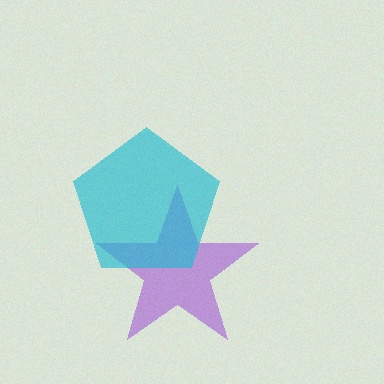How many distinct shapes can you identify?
There are 2 distinct shapes: a purple star, a cyan pentagon.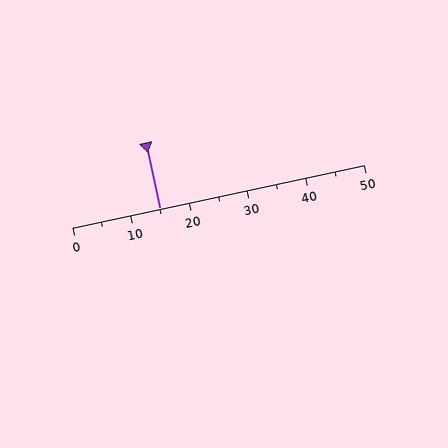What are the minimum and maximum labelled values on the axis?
The axis runs from 0 to 50.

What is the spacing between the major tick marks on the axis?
The major ticks are spaced 10 apart.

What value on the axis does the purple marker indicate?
The marker indicates approximately 15.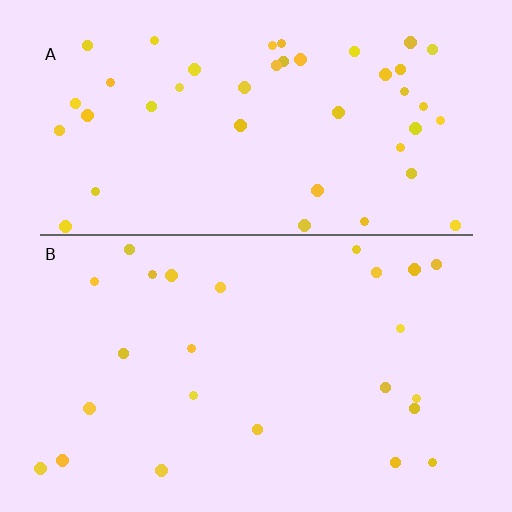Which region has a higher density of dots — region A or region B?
A (the top).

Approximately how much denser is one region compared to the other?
Approximately 1.8× — region A over region B.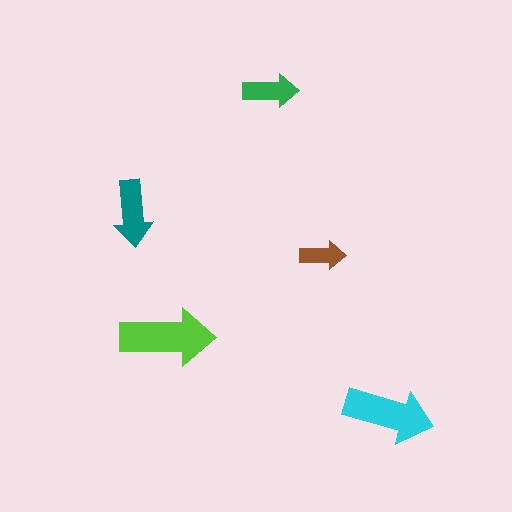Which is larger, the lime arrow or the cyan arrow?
The lime one.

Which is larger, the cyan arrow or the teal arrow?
The cyan one.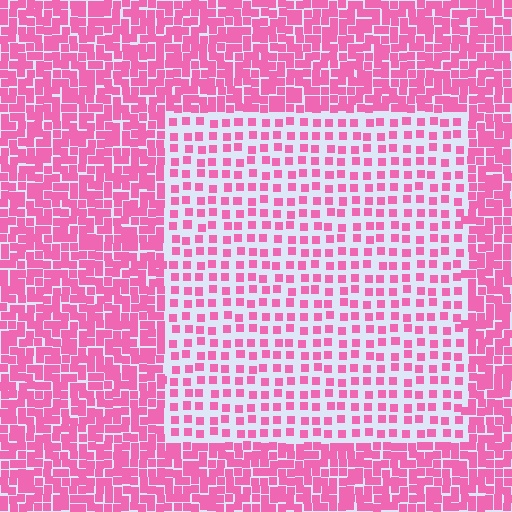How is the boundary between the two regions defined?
The boundary is defined by a change in element density (approximately 2.2x ratio). All elements are the same color, size, and shape.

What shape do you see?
I see a rectangle.